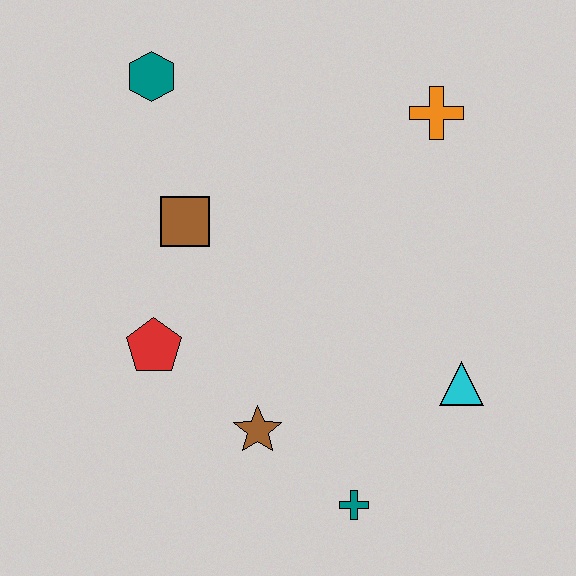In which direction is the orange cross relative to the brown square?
The orange cross is to the right of the brown square.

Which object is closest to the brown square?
The red pentagon is closest to the brown square.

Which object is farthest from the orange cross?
The teal cross is farthest from the orange cross.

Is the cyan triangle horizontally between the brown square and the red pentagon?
No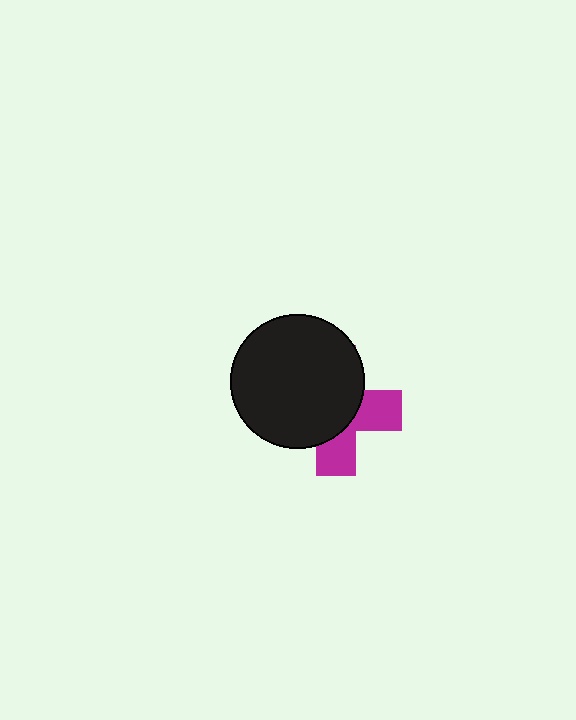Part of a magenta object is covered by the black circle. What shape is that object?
It is a cross.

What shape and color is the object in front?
The object in front is a black circle.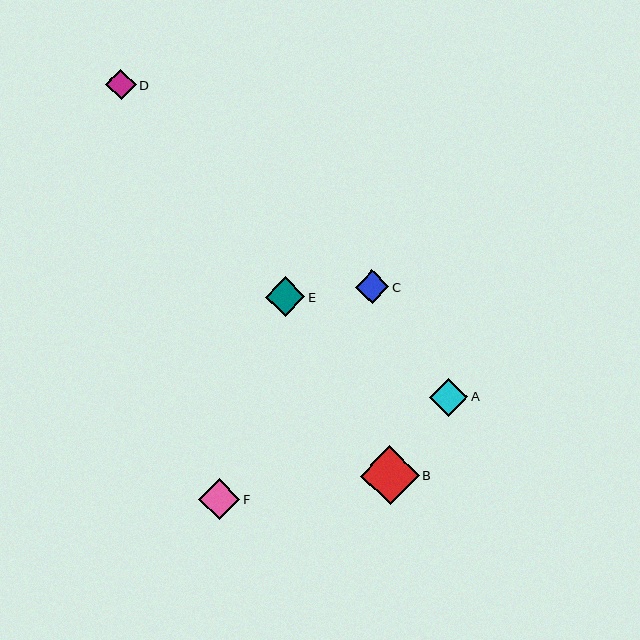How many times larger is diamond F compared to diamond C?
Diamond F is approximately 1.2 times the size of diamond C.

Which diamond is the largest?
Diamond B is the largest with a size of approximately 59 pixels.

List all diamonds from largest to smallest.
From largest to smallest: B, F, E, A, C, D.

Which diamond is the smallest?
Diamond D is the smallest with a size of approximately 30 pixels.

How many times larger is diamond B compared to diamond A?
Diamond B is approximately 1.6 times the size of diamond A.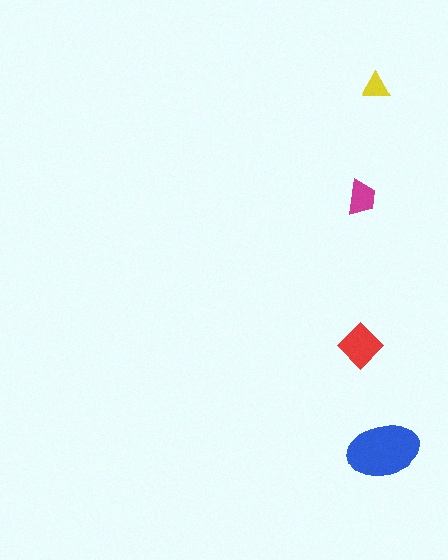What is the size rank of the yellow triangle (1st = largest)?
4th.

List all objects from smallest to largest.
The yellow triangle, the magenta trapezoid, the red diamond, the blue ellipse.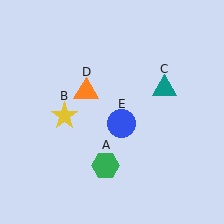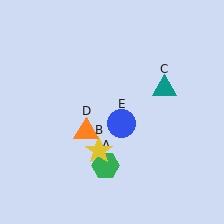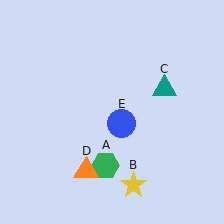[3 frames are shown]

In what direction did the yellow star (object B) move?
The yellow star (object B) moved down and to the right.